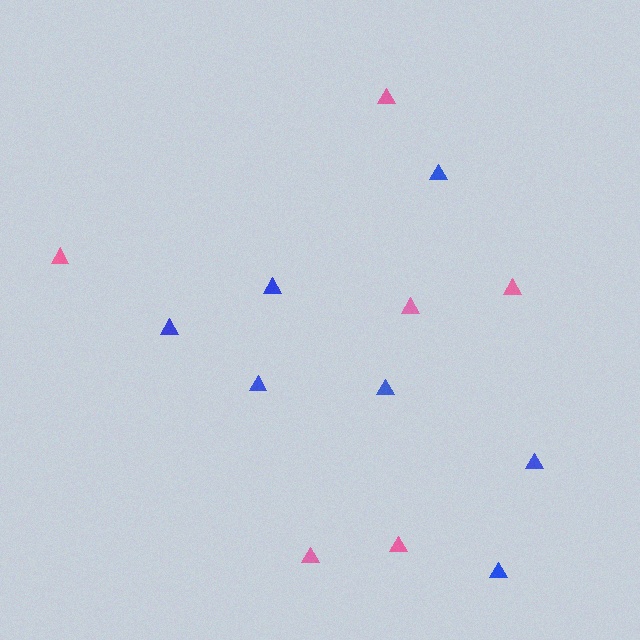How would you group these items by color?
There are 2 groups: one group of pink triangles (6) and one group of blue triangles (7).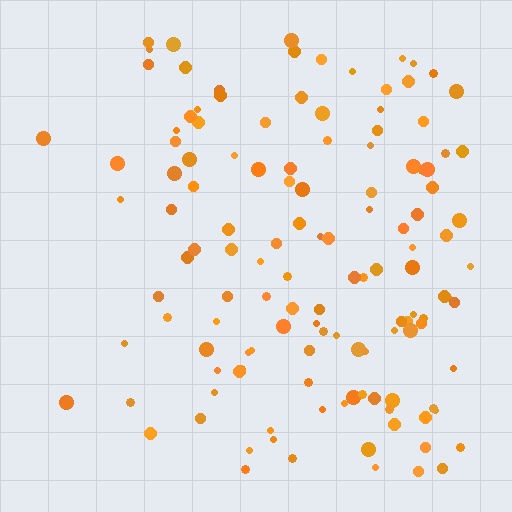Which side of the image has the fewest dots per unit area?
The left.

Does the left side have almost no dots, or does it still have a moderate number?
Still a moderate number, just noticeably fewer than the right.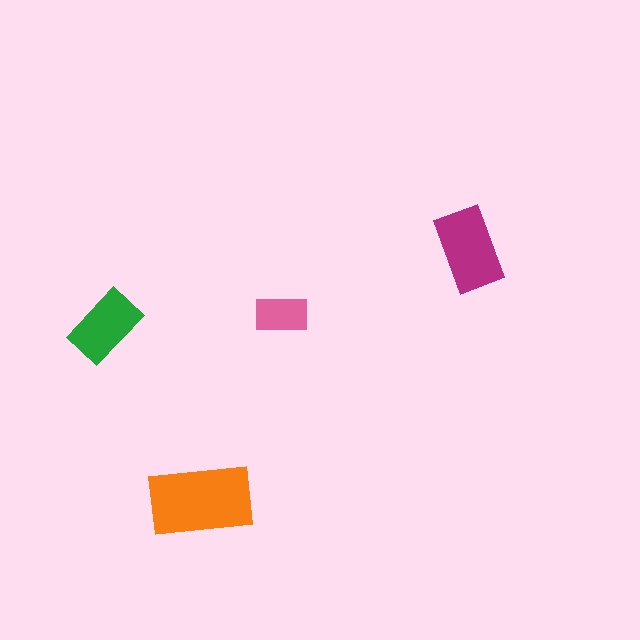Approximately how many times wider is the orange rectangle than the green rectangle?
About 1.5 times wider.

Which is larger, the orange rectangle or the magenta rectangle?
The orange one.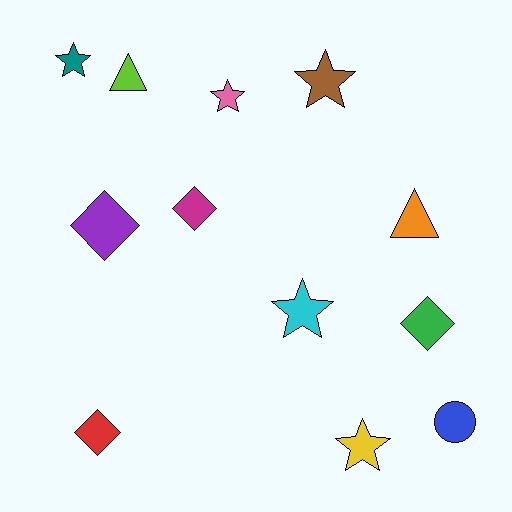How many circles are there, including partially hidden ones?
There is 1 circle.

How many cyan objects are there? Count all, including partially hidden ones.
There is 1 cyan object.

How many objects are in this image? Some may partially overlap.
There are 12 objects.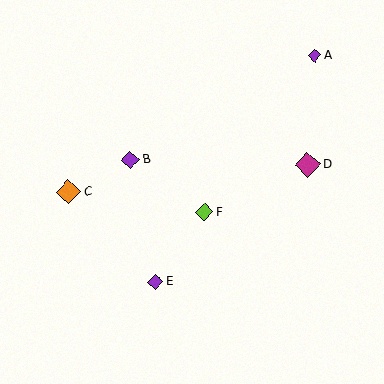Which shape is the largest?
The magenta diamond (labeled D) is the largest.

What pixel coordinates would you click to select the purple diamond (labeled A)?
Click at (315, 55) to select the purple diamond A.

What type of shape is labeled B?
Shape B is a purple diamond.